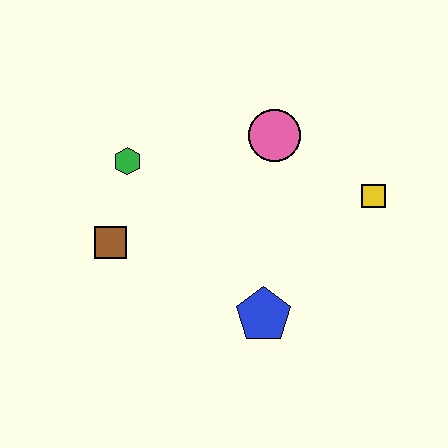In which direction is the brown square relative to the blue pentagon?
The brown square is to the left of the blue pentagon.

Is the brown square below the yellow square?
Yes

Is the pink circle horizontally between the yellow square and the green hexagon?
Yes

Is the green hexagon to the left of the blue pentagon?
Yes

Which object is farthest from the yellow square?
The brown square is farthest from the yellow square.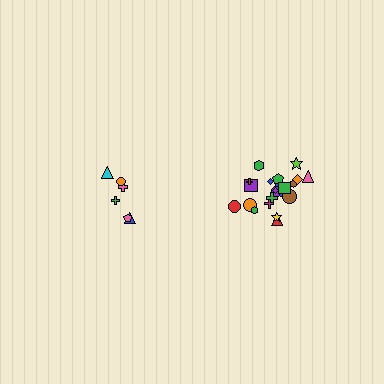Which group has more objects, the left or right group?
The right group.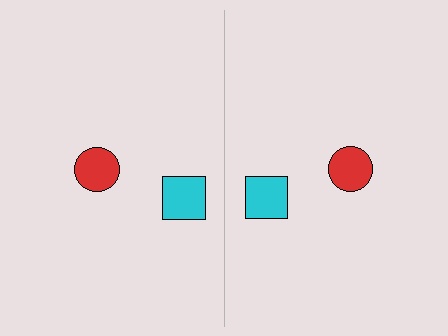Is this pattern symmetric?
Yes, this pattern has bilateral (reflection) symmetry.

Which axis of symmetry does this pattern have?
The pattern has a vertical axis of symmetry running through the center of the image.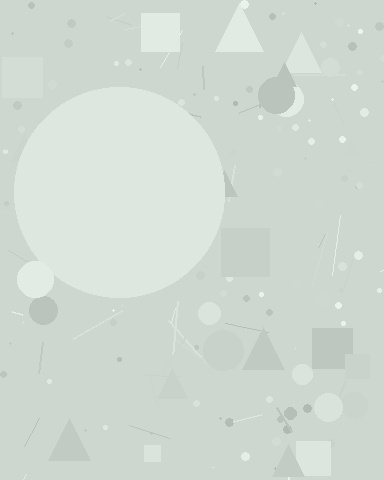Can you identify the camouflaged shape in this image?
The camouflaged shape is a circle.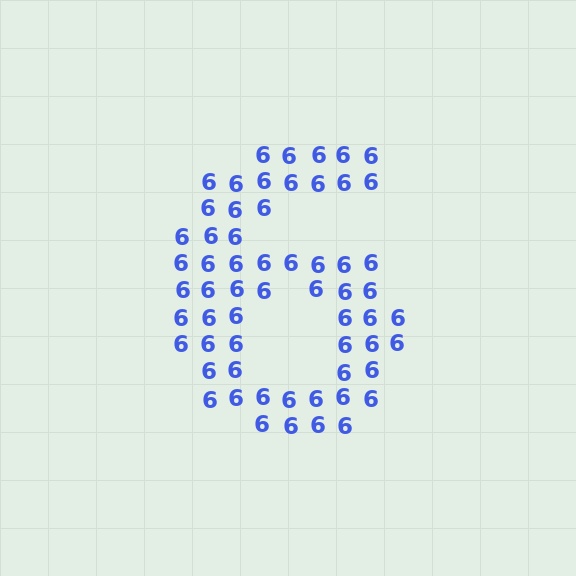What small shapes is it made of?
It is made of small digit 6's.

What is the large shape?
The large shape is the digit 6.